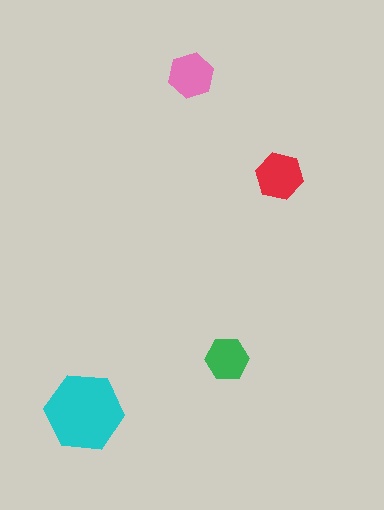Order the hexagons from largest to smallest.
the cyan one, the red one, the pink one, the green one.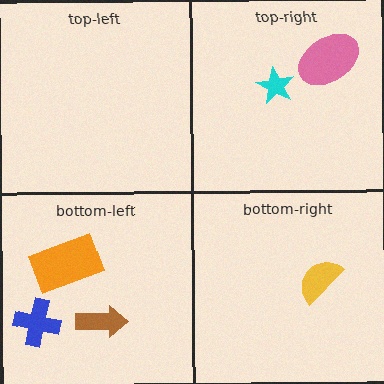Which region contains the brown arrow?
The bottom-left region.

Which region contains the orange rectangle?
The bottom-left region.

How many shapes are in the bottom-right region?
1.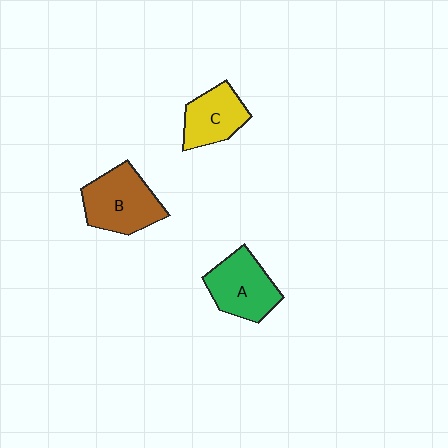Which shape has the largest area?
Shape B (brown).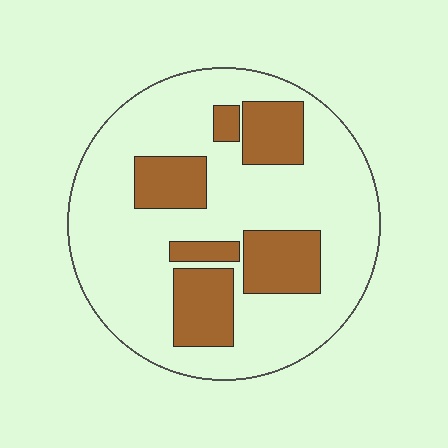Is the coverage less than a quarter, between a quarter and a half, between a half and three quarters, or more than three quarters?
Between a quarter and a half.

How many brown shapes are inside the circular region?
6.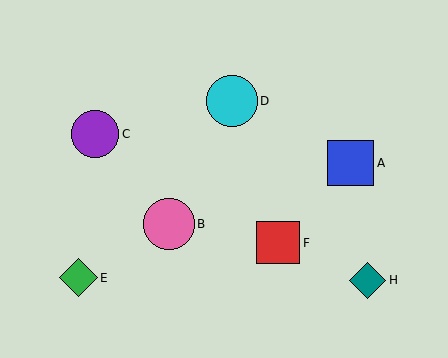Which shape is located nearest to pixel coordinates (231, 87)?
The cyan circle (labeled D) at (232, 101) is nearest to that location.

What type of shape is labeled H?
Shape H is a teal diamond.